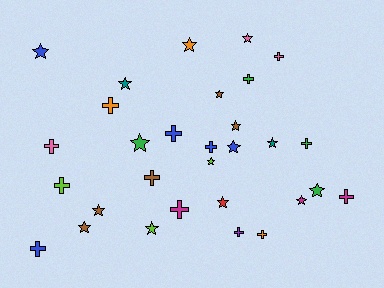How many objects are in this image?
There are 30 objects.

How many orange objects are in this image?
There are 3 orange objects.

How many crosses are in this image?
There are 14 crosses.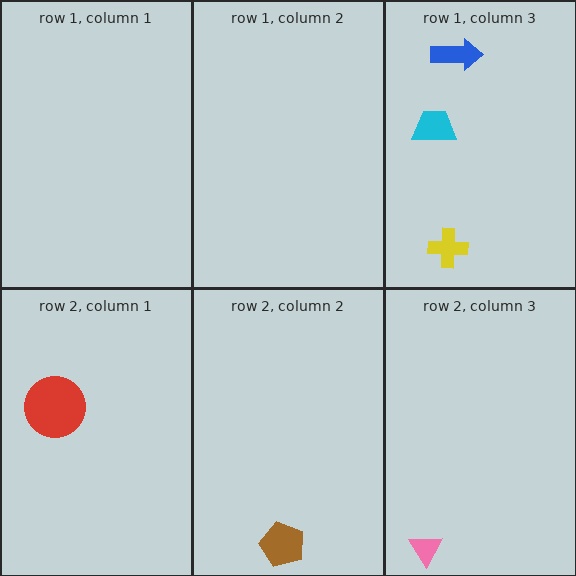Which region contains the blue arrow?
The row 1, column 3 region.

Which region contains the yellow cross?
The row 1, column 3 region.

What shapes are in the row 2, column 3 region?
The pink triangle.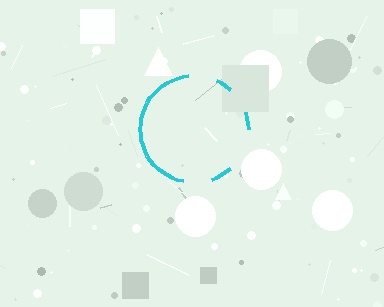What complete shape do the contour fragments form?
The contour fragments form a circle.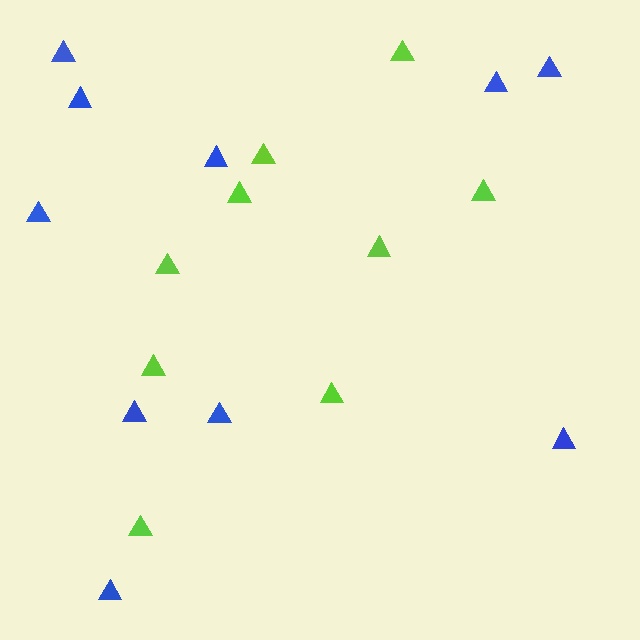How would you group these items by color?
There are 2 groups: one group of lime triangles (9) and one group of blue triangles (10).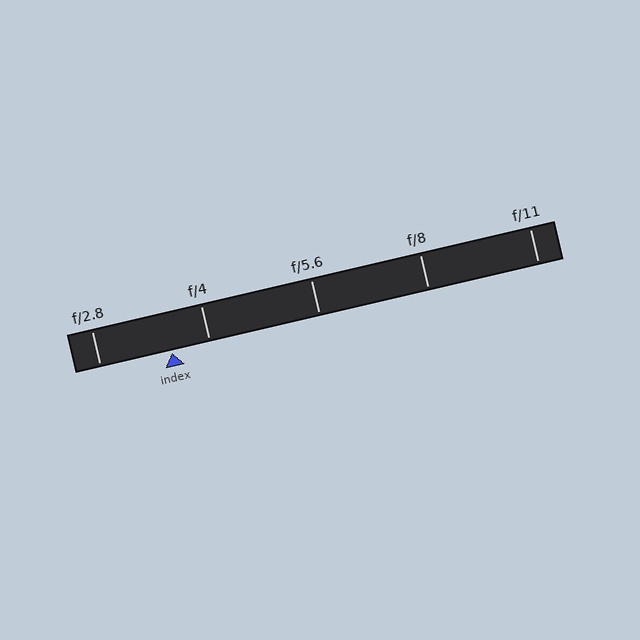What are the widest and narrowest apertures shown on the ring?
The widest aperture shown is f/2.8 and the narrowest is f/11.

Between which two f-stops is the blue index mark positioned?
The index mark is between f/2.8 and f/4.